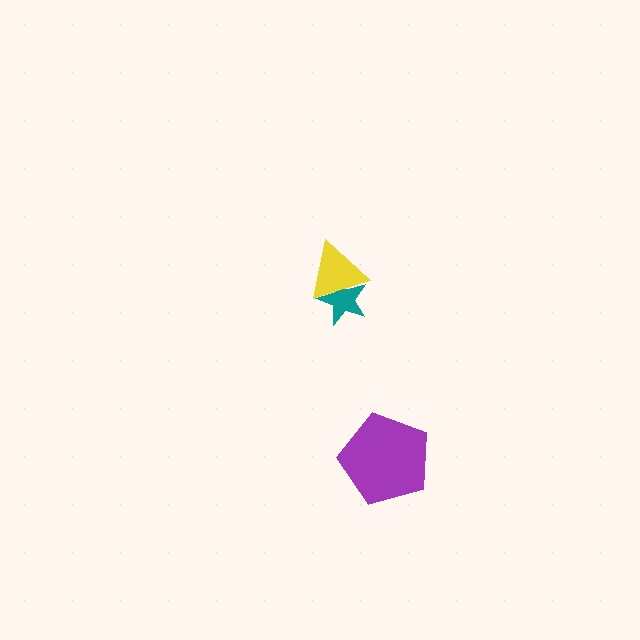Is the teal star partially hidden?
Yes, it is partially covered by another shape.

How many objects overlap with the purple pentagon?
0 objects overlap with the purple pentagon.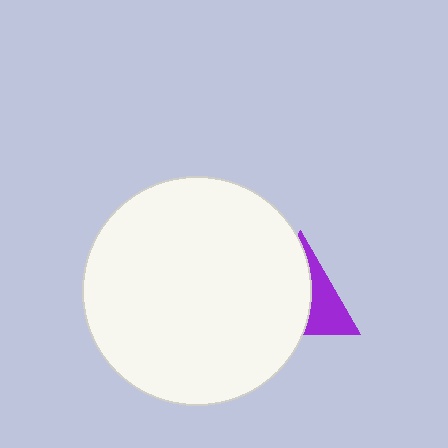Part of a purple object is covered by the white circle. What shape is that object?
It is a triangle.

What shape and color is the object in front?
The object in front is a white circle.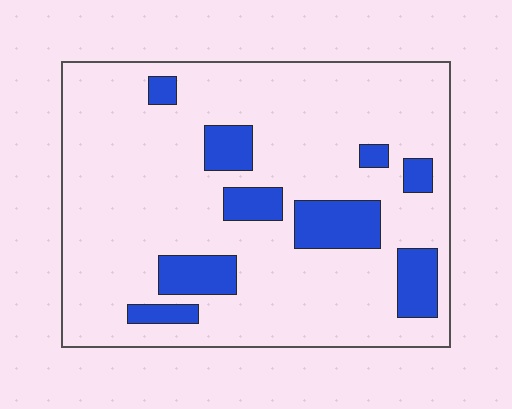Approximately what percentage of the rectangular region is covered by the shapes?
Approximately 15%.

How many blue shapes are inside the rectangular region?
9.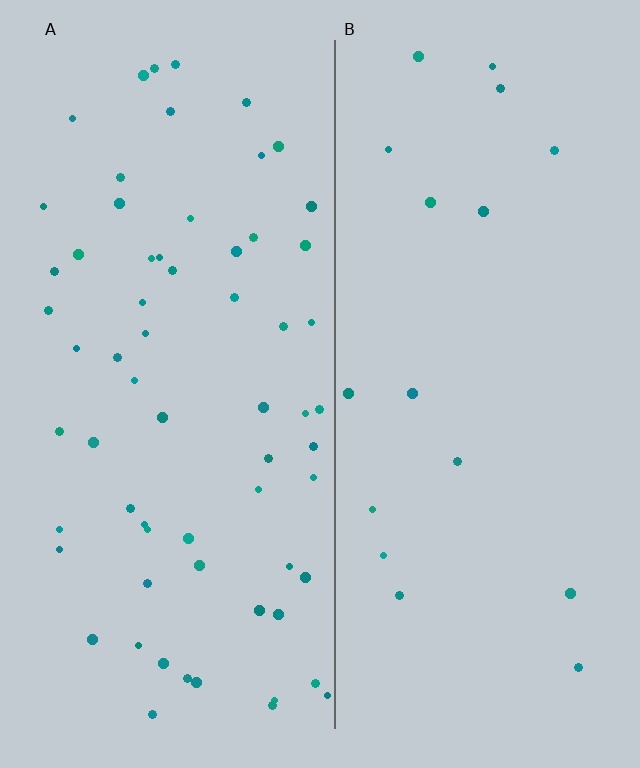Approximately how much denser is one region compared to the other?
Approximately 3.5× — region A over region B.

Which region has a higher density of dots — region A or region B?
A (the left).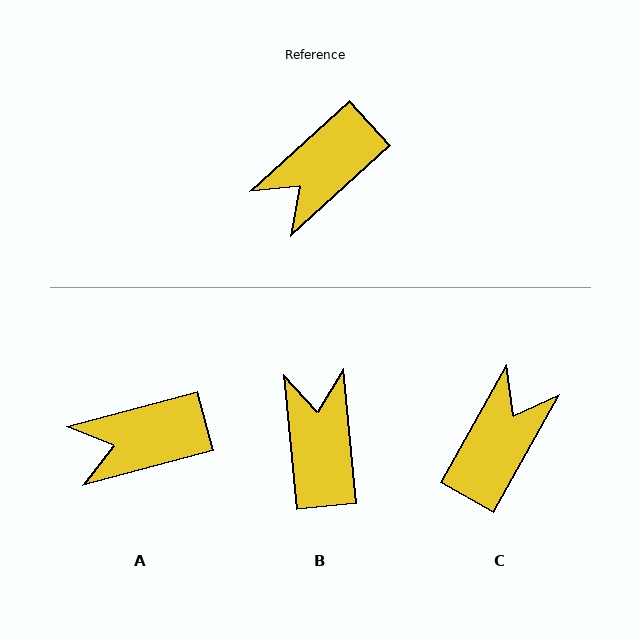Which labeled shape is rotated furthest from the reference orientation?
C, about 161 degrees away.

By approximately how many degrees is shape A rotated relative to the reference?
Approximately 27 degrees clockwise.